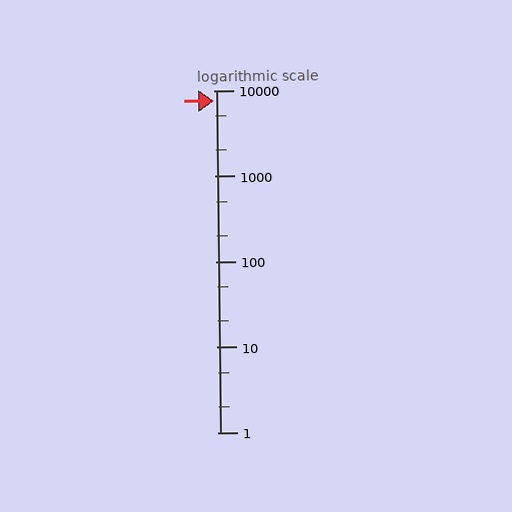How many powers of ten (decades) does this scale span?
The scale spans 4 decades, from 1 to 10000.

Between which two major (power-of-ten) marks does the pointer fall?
The pointer is between 1000 and 10000.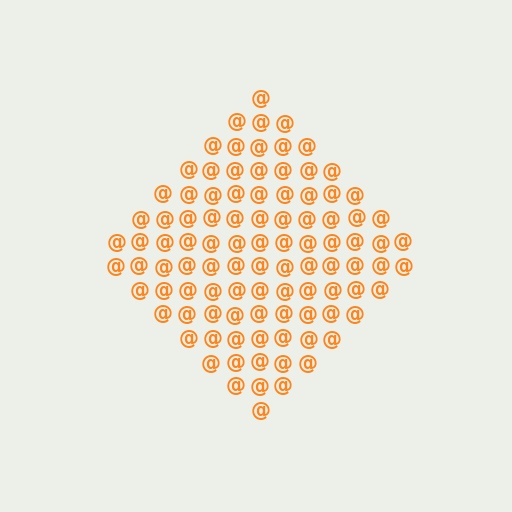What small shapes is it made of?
It is made of small at signs.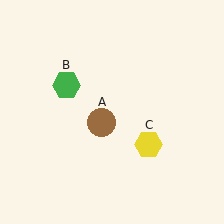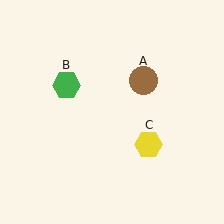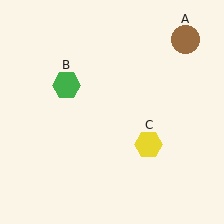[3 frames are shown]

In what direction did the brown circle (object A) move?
The brown circle (object A) moved up and to the right.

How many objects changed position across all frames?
1 object changed position: brown circle (object A).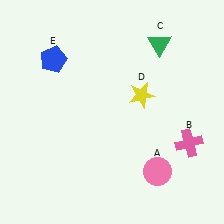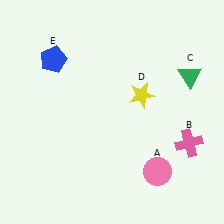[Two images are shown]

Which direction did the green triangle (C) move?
The green triangle (C) moved down.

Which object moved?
The green triangle (C) moved down.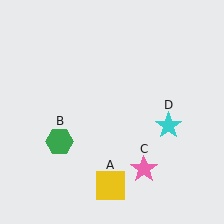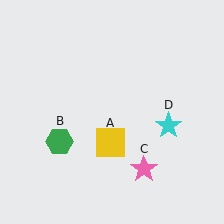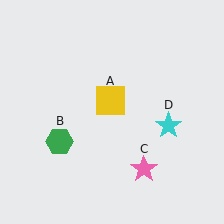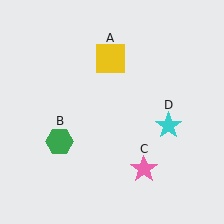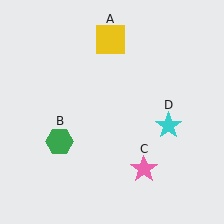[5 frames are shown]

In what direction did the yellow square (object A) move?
The yellow square (object A) moved up.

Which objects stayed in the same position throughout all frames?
Green hexagon (object B) and pink star (object C) and cyan star (object D) remained stationary.